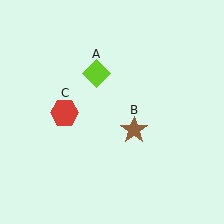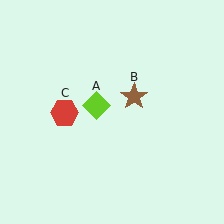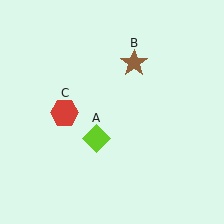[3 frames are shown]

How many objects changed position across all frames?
2 objects changed position: lime diamond (object A), brown star (object B).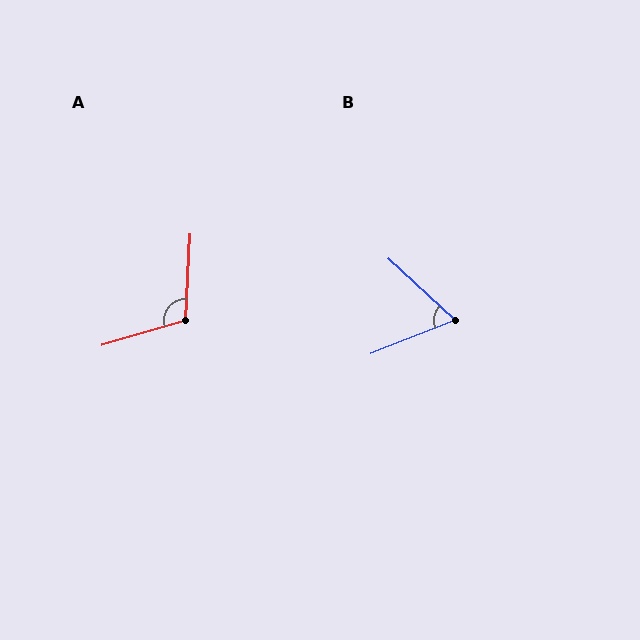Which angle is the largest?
A, at approximately 109 degrees.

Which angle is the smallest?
B, at approximately 64 degrees.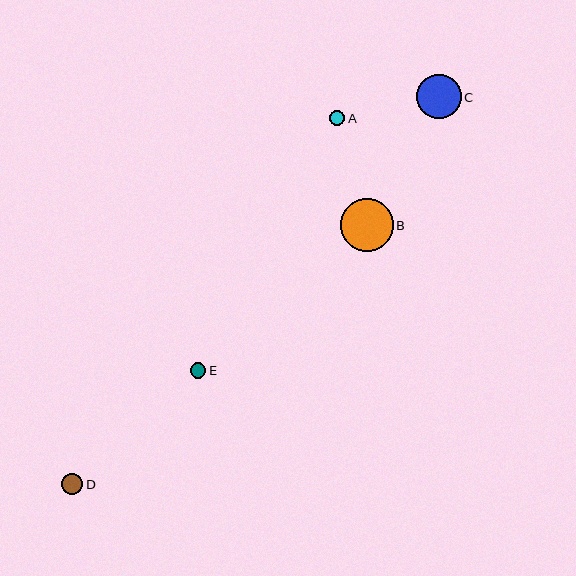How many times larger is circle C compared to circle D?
Circle C is approximately 2.1 times the size of circle D.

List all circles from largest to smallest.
From largest to smallest: B, C, D, E, A.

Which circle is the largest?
Circle B is the largest with a size of approximately 53 pixels.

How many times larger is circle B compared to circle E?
Circle B is approximately 3.4 times the size of circle E.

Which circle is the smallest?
Circle A is the smallest with a size of approximately 15 pixels.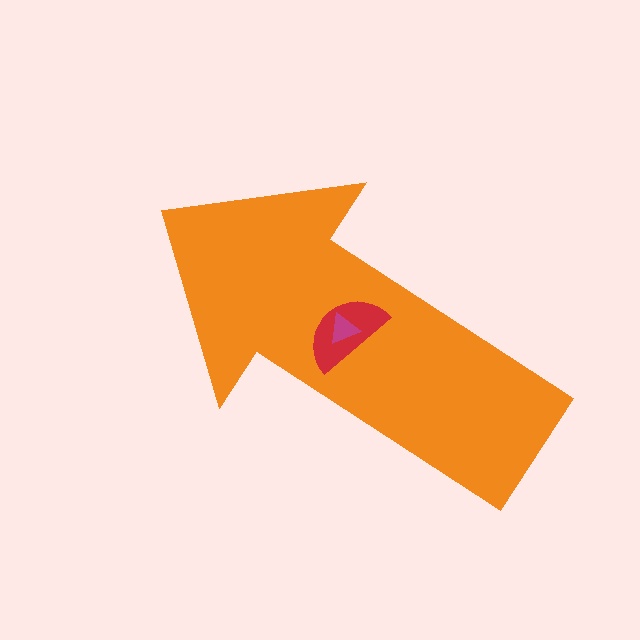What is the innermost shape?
The magenta triangle.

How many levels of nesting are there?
3.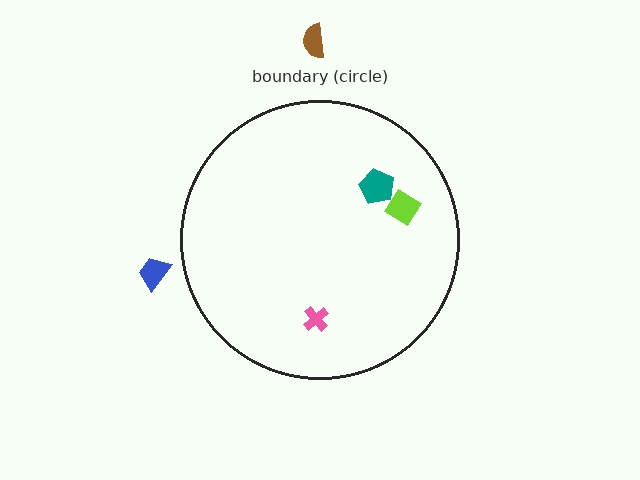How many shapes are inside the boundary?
3 inside, 2 outside.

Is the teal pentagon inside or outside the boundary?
Inside.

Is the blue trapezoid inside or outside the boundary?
Outside.